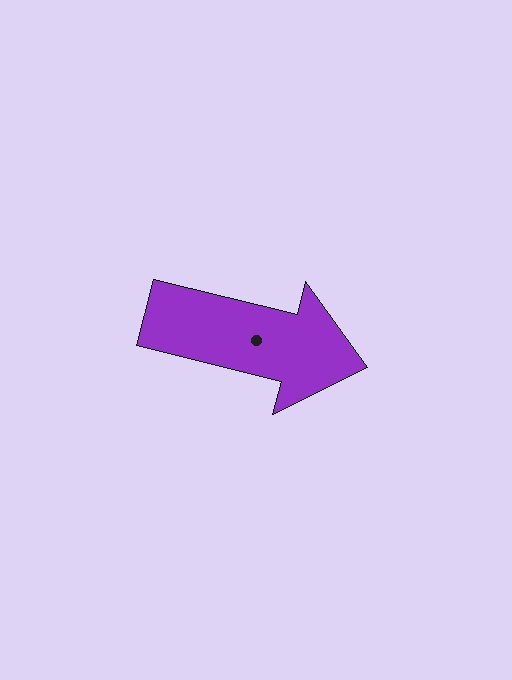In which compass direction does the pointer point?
East.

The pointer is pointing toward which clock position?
Roughly 3 o'clock.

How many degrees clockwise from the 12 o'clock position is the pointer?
Approximately 104 degrees.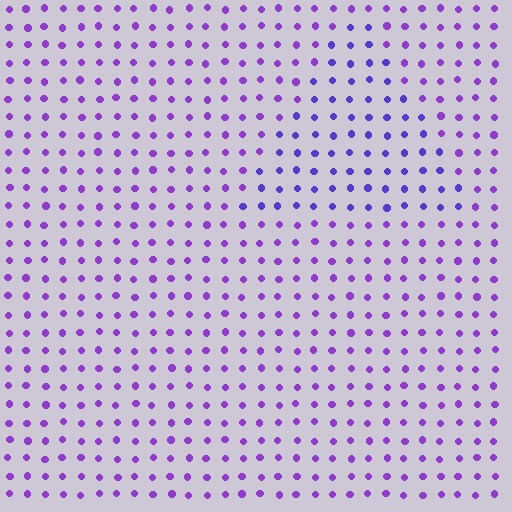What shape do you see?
I see a triangle.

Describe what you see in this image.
The image is filled with small purple elements in a uniform arrangement. A triangle-shaped region is visible where the elements are tinted to a slightly different hue, forming a subtle color boundary.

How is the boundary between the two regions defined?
The boundary is defined purely by a slight shift in hue (about 25 degrees). Spacing, size, and orientation are identical on both sides.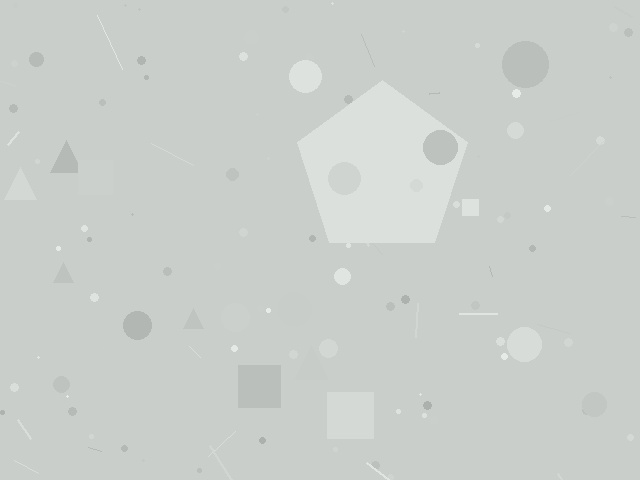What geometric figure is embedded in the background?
A pentagon is embedded in the background.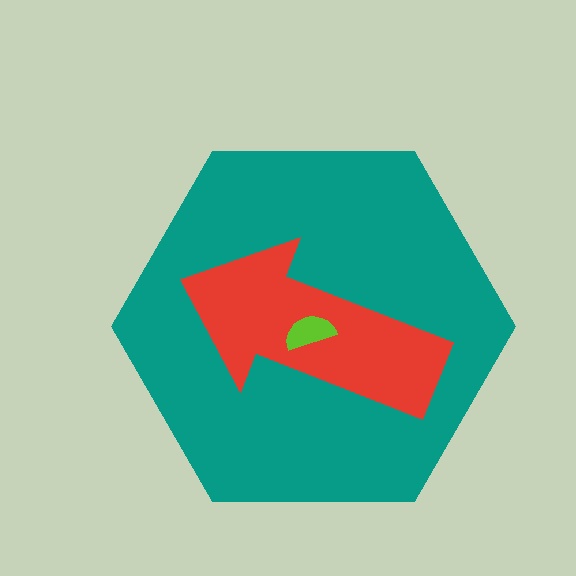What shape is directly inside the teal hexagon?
The red arrow.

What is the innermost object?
The lime semicircle.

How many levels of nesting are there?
3.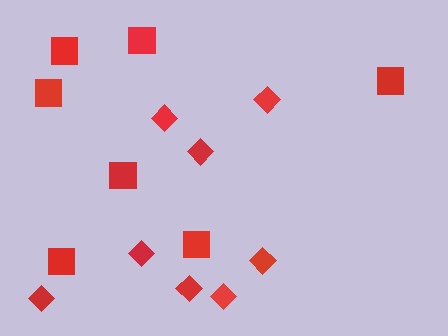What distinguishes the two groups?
There are 2 groups: one group of diamonds (8) and one group of squares (7).